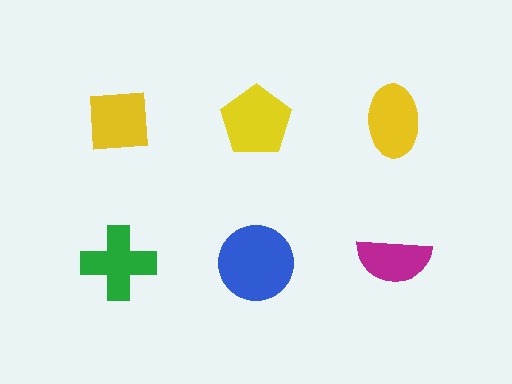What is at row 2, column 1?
A green cross.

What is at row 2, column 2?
A blue circle.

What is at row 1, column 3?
A yellow ellipse.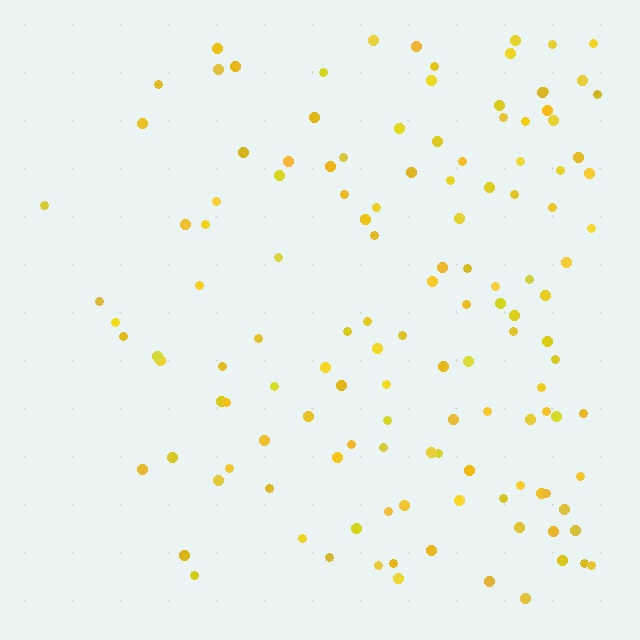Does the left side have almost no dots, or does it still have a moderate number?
Still a moderate number, just noticeably fewer than the right.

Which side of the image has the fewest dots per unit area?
The left.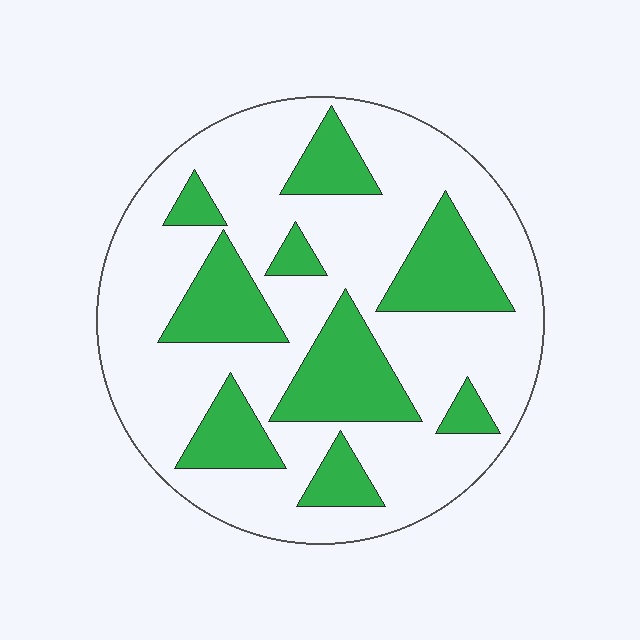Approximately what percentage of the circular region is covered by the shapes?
Approximately 30%.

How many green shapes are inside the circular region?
9.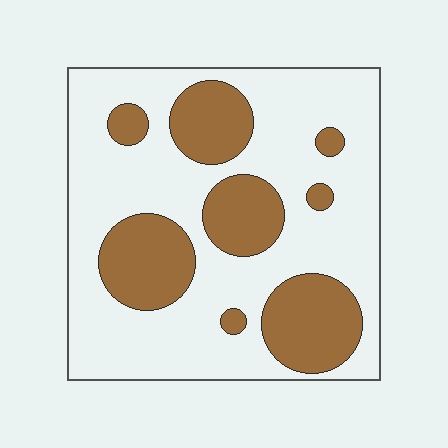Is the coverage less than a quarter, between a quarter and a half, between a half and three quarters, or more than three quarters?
Between a quarter and a half.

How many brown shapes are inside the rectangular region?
8.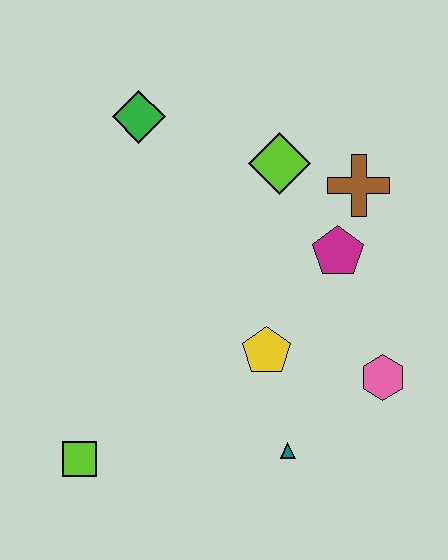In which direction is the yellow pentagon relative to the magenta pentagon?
The yellow pentagon is below the magenta pentagon.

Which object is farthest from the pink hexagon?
The green diamond is farthest from the pink hexagon.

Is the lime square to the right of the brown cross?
No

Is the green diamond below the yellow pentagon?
No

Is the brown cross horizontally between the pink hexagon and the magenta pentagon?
Yes